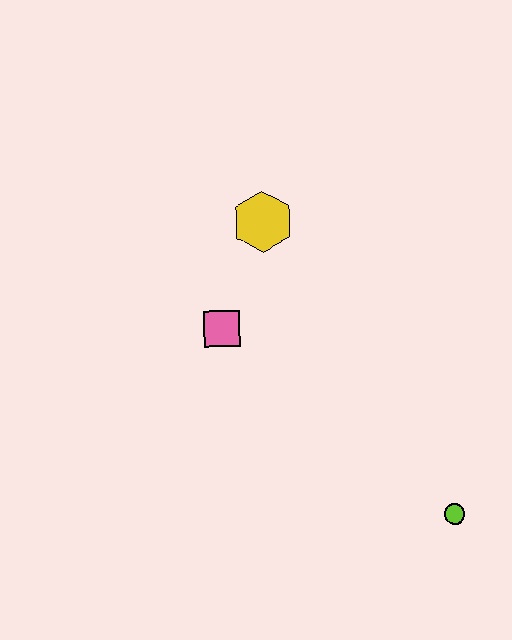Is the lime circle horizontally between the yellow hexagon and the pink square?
No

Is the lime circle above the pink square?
No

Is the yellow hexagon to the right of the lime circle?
No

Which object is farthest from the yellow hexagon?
The lime circle is farthest from the yellow hexagon.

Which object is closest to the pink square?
The yellow hexagon is closest to the pink square.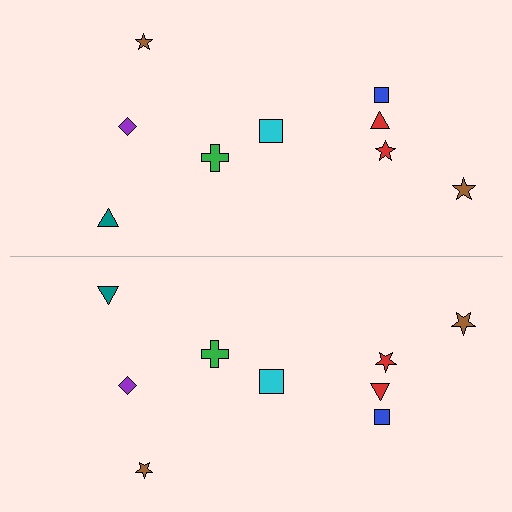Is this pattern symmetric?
Yes, this pattern has bilateral (reflection) symmetry.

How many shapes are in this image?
There are 18 shapes in this image.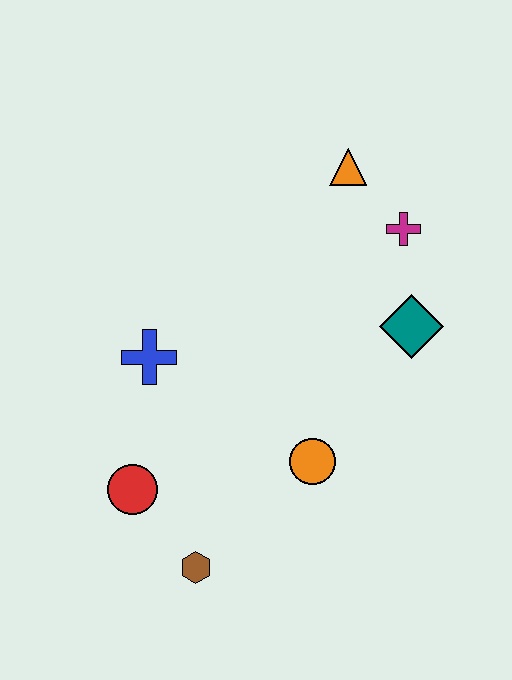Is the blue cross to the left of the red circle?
No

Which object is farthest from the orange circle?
The orange triangle is farthest from the orange circle.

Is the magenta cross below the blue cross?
No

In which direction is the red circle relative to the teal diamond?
The red circle is to the left of the teal diamond.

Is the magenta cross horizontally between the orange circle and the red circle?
No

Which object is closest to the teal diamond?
The magenta cross is closest to the teal diamond.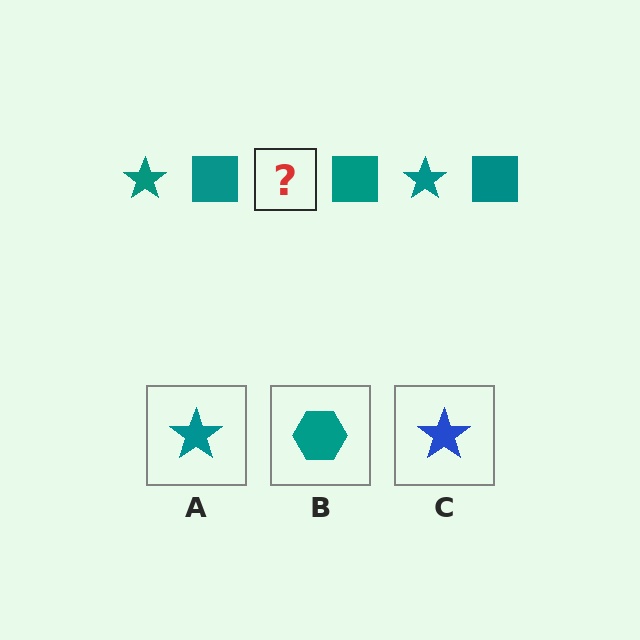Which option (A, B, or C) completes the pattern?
A.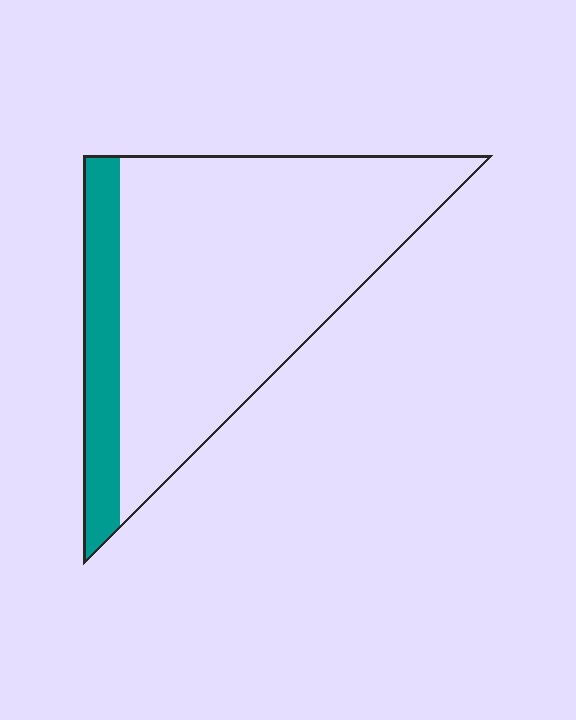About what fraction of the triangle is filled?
About one sixth (1/6).